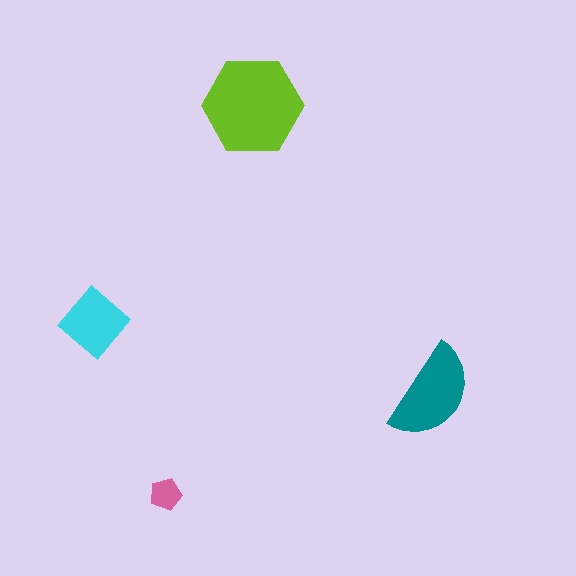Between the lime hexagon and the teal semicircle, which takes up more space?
The lime hexagon.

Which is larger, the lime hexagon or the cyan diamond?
The lime hexagon.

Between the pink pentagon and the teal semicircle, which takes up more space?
The teal semicircle.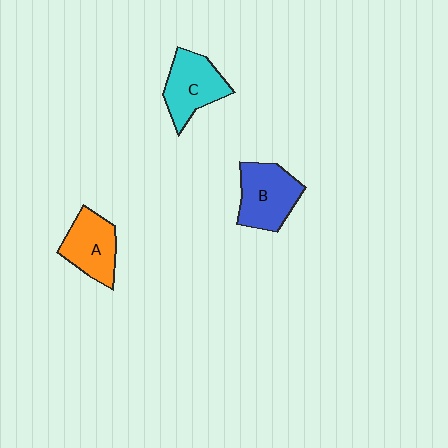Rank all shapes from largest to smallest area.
From largest to smallest: B (blue), C (cyan), A (orange).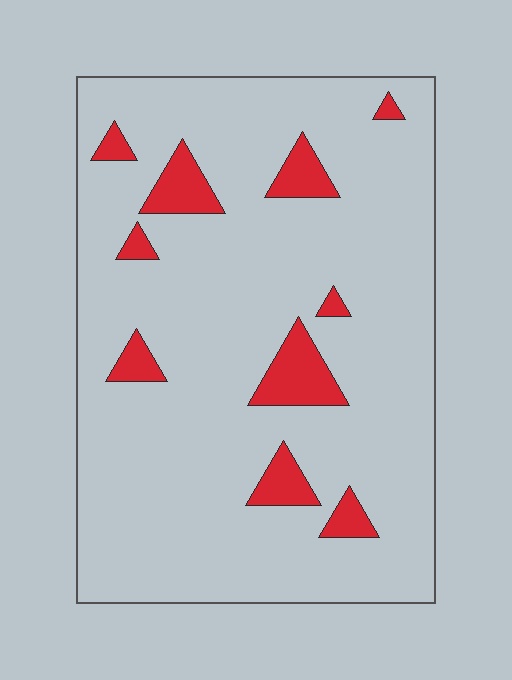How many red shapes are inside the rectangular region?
10.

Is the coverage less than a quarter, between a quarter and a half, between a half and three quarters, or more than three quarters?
Less than a quarter.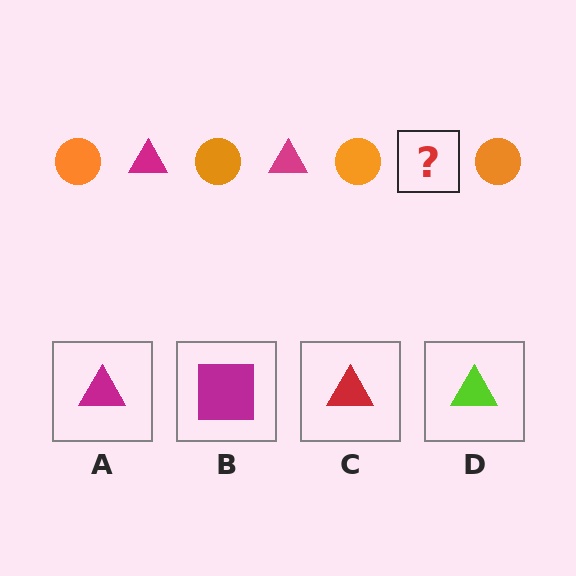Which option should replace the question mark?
Option A.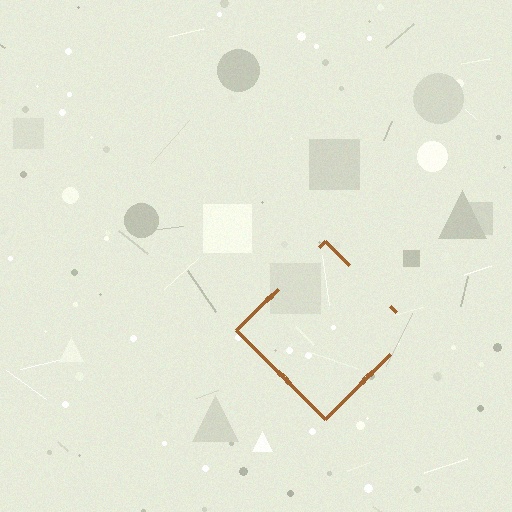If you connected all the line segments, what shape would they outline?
They would outline a diamond.